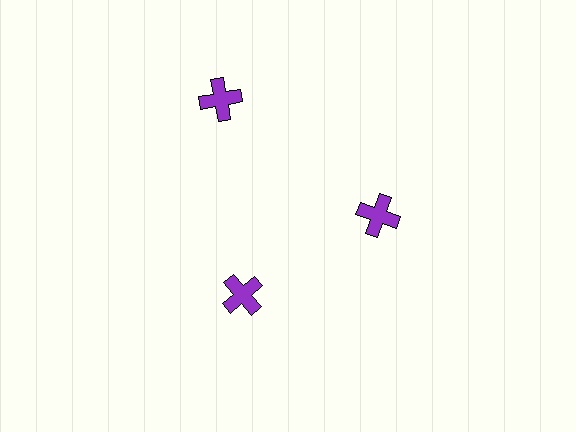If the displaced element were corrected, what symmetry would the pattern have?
It would have 3-fold rotational symmetry — the pattern would map onto itself every 120 degrees.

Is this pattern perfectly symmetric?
No. The 3 purple crosses are arranged in a ring, but one element near the 11 o'clock position is pushed outward from the center, breaking the 3-fold rotational symmetry.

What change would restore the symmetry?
The symmetry would be restored by moving it inward, back onto the ring so that all 3 crosses sit at equal angles and equal distance from the center.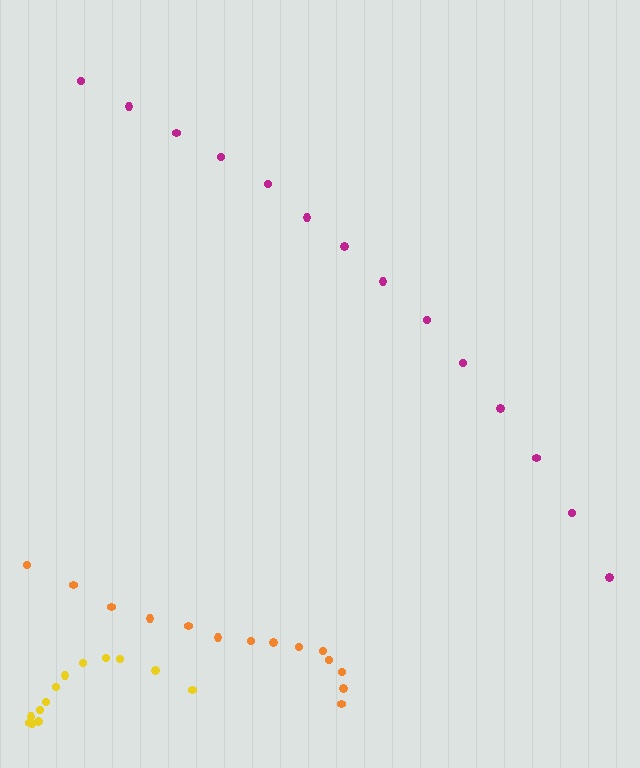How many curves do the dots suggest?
There are 3 distinct paths.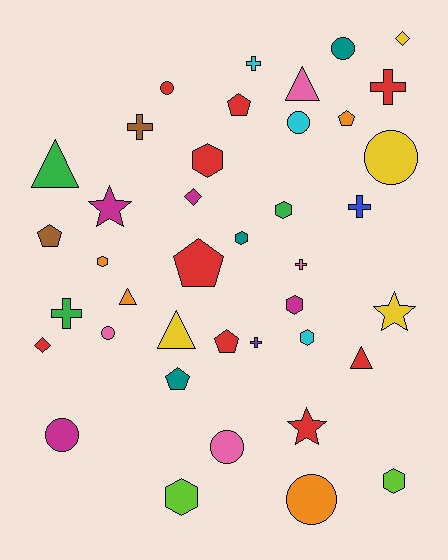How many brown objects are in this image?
There are 2 brown objects.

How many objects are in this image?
There are 40 objects.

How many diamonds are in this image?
There are 3 diamonds.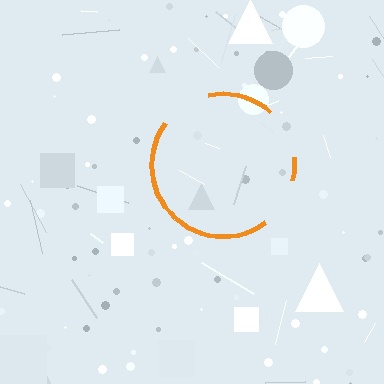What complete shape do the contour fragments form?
The contour fragments form a circle.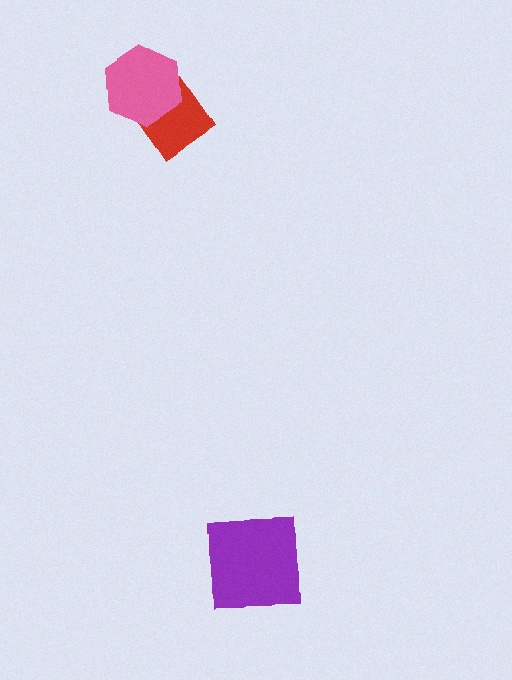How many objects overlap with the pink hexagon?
1 object overlaps with the pink hexagon.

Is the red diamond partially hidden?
Yes, it is partially covered by another shape.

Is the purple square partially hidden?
No, no other shape covers it.